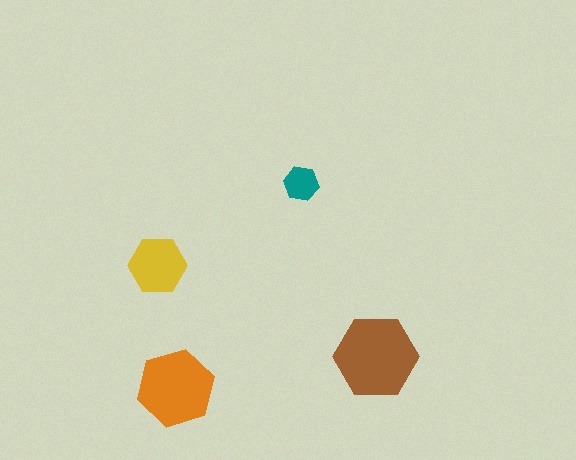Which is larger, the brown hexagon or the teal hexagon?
The brown one.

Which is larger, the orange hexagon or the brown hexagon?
The brown one.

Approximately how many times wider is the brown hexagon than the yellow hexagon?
About 1.5 times wider.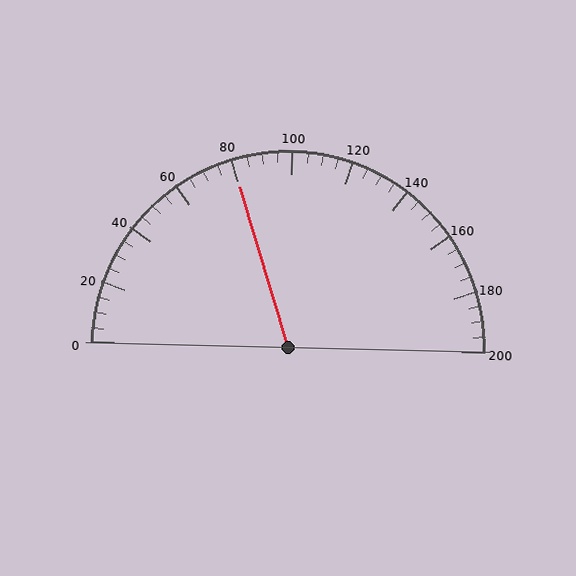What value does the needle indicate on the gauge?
The needle indicates approximately 80.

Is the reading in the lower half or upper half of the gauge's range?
The reading is in the lower half of the range (0 to 200).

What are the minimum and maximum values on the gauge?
The gauge ranges from 0 to 200.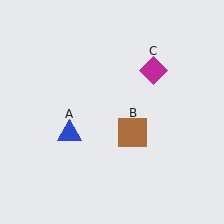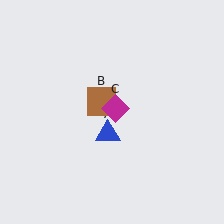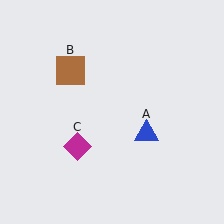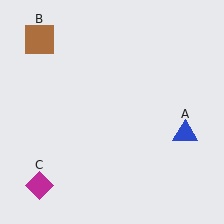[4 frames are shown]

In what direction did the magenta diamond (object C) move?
The magenta diamond (object C) moved down and to the left.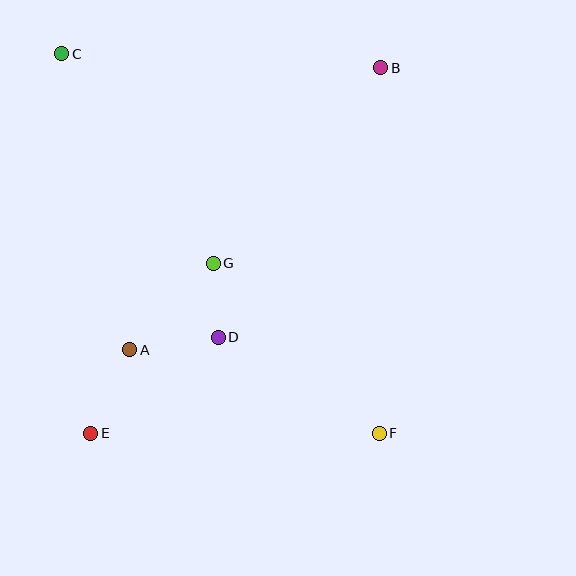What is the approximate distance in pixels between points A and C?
The distance between A and C is approximately 304 pixels.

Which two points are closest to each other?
Points D and G are closest to each other.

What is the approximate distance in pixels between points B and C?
The distance between B and C is approximately 319 pixels.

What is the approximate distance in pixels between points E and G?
The distance between E and G is approximately 209 pixels.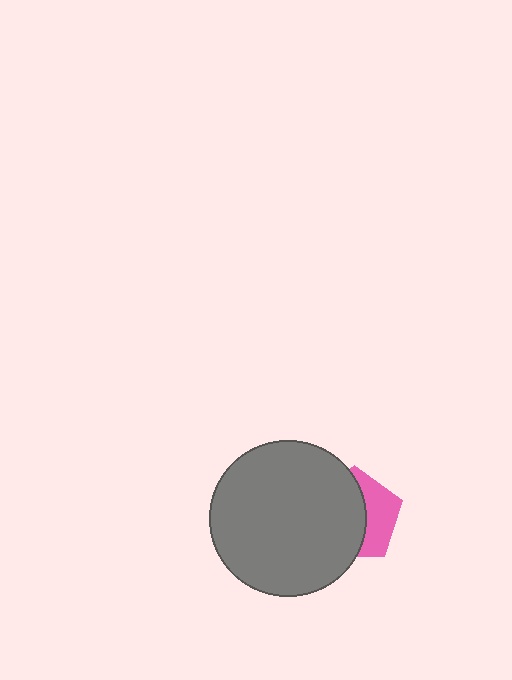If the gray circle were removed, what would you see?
You would see the complete pink pentagon.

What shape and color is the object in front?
The object in front is a gray circle.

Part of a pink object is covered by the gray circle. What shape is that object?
It is a pentagon.